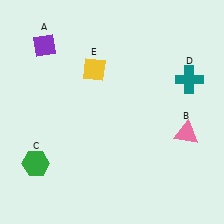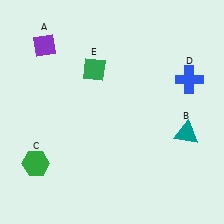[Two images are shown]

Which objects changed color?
B changed from pink to teal. D changed from teal to blue. E changed from yellow to green.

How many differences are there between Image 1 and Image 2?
There are 3 differences between the two images.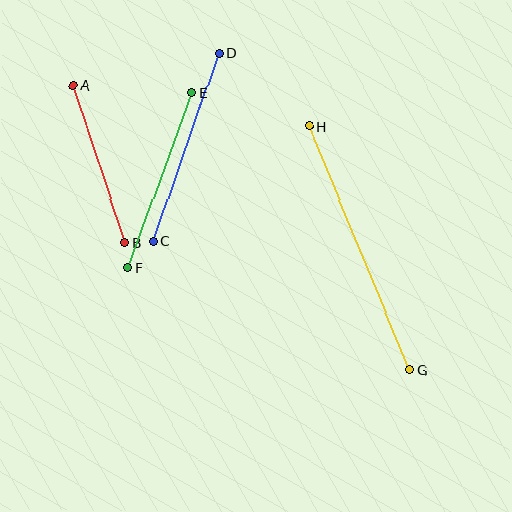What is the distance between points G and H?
The distance is approximately 264 pixels.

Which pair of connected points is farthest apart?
Points G and H are farthest apart.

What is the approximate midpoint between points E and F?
The midpoint is at approximately (160, 180) pixels.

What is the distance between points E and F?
The distance is approximately 186 pixels.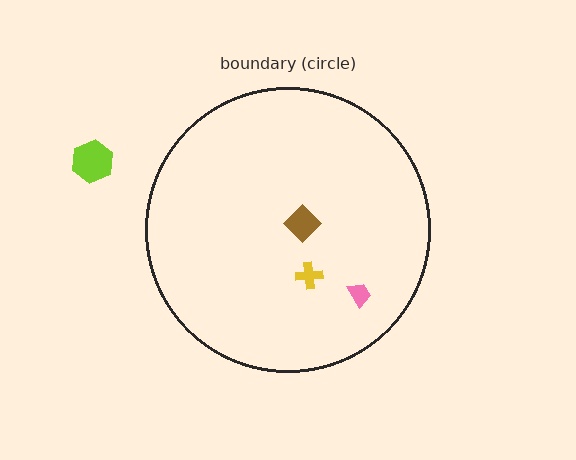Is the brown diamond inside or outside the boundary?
Inside.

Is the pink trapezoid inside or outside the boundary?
Inside.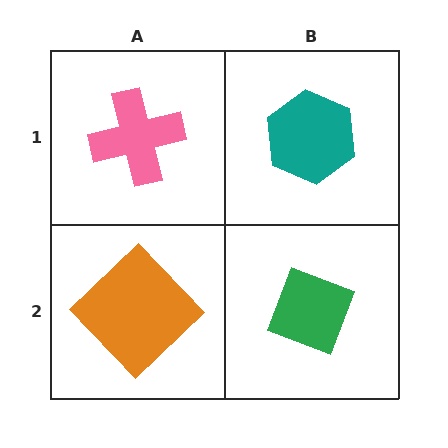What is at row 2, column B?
A green diamond.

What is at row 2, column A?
An orange diamond.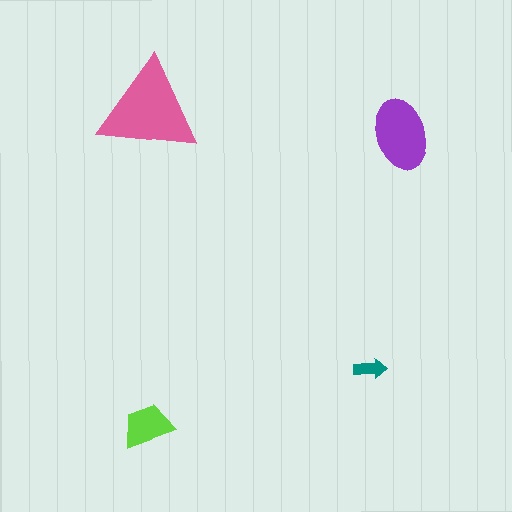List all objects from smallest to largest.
The teal arrow, the lime trapezoid, the purple ellipse, the pink triangle.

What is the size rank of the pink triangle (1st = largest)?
1st.